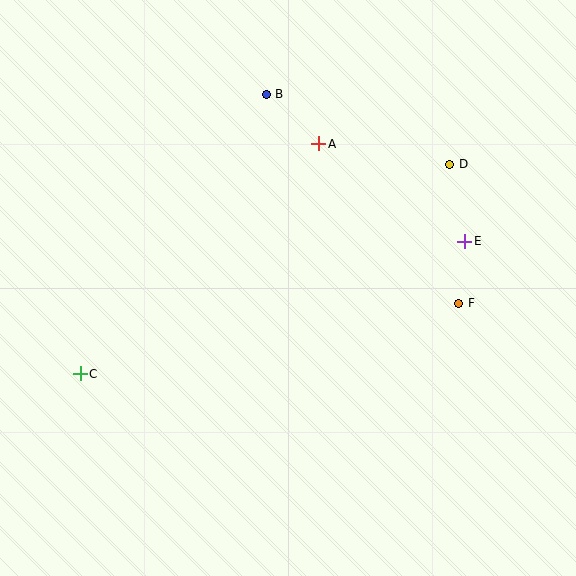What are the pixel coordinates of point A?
Point A is at (319, 144).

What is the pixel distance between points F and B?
The distance between F and B is 284 pixels.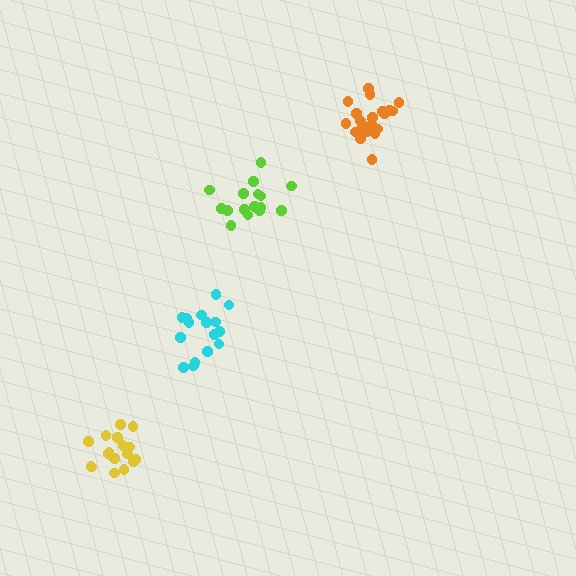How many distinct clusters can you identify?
There are 4 distinct clusters.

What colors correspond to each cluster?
The clusters are colored: lime, cyan, orange, yellow.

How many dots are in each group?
Group 1: 17 dots, Group 2: 16 dots, Group 3: 21 dots, Group 4: 19 dots (73 total).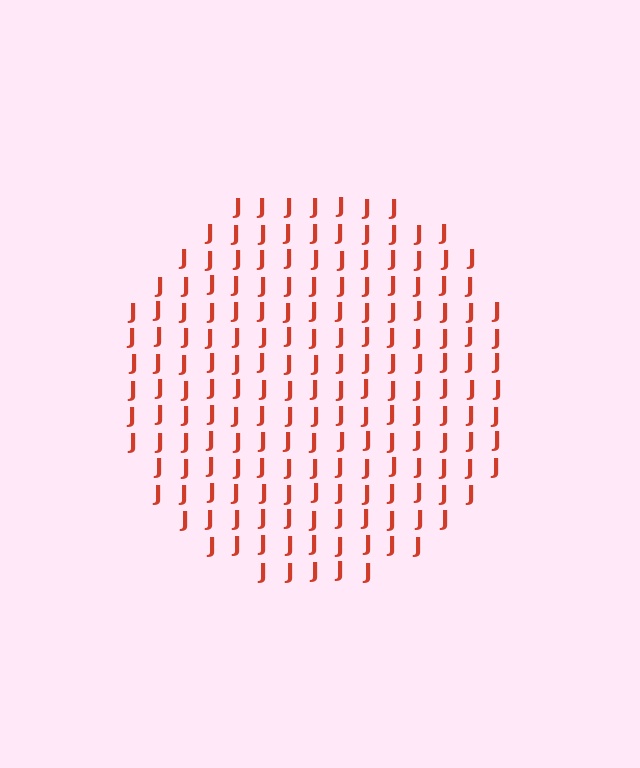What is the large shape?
The large shape is a circle.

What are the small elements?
The small elements are letter J's.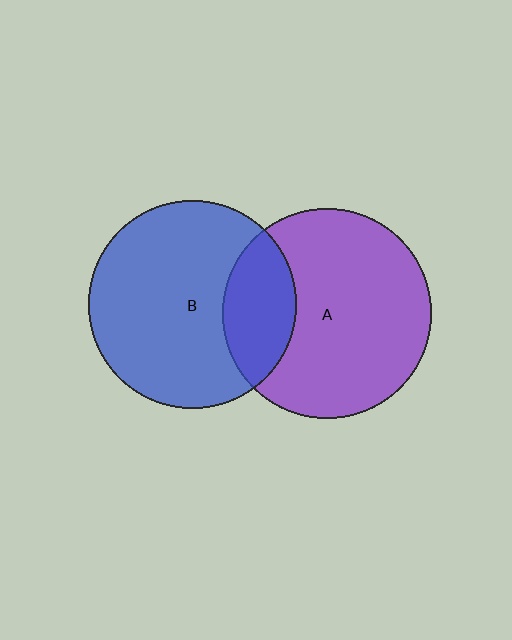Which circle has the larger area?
Circle A (purple).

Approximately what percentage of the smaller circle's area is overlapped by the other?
Approximately 25%.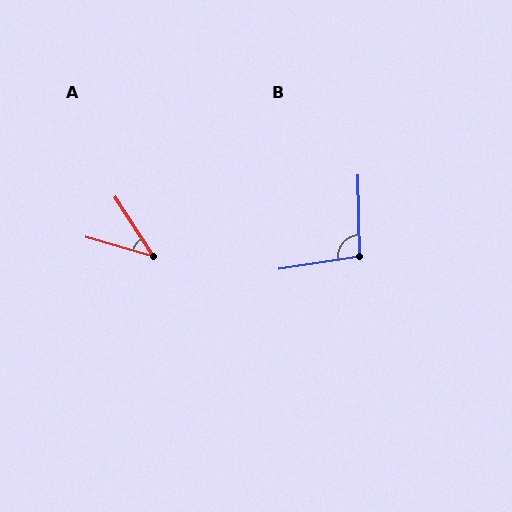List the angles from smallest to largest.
A (41°), B (98°).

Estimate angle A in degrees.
Approximately 41 degrees.